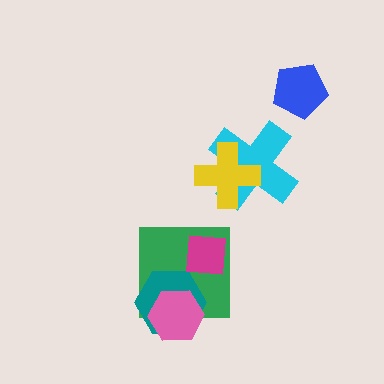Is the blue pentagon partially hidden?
No, no other shape covers it.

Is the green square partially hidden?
Yes, it is partially covered by another shape.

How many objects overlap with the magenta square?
1 object overlaps with the magenta square.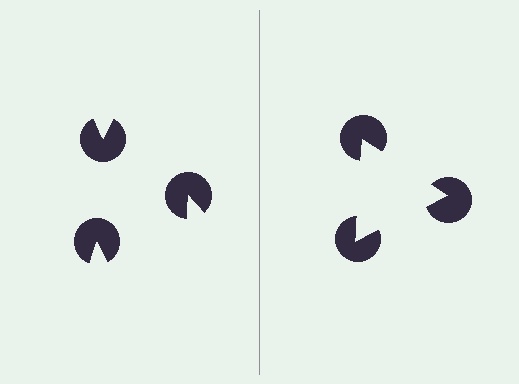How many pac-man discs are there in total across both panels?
6 — 3 on each side.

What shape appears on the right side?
An illusory triangle.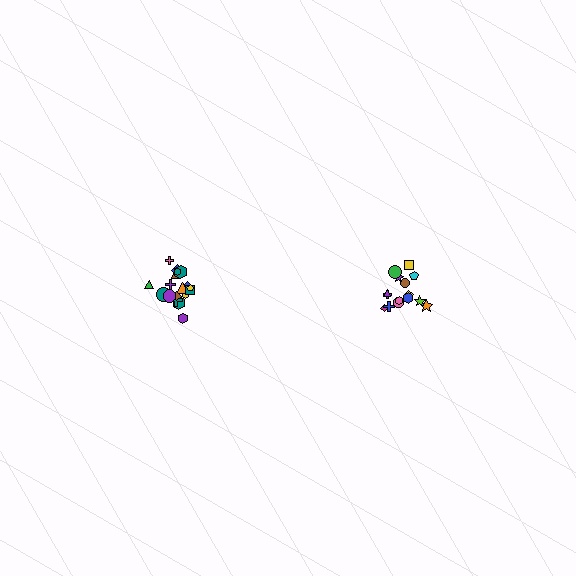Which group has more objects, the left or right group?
The left group.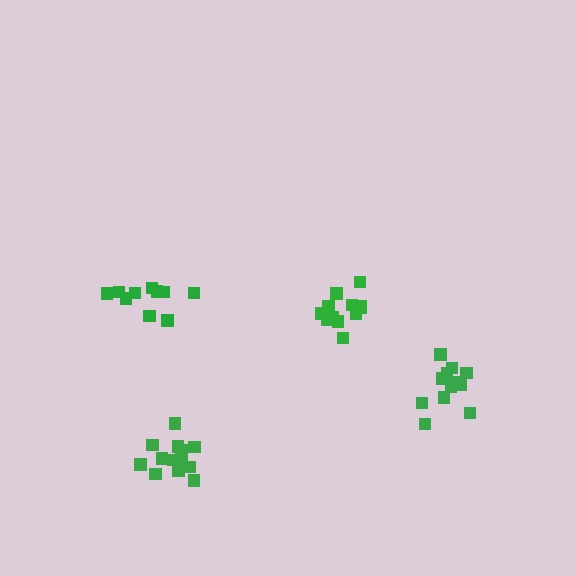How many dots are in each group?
Group 1: 14 dots, Group 2: 12 dots, Group 3: 13 dots, Group 4: 10 dots (49 total).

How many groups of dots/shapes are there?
There are 4 groups.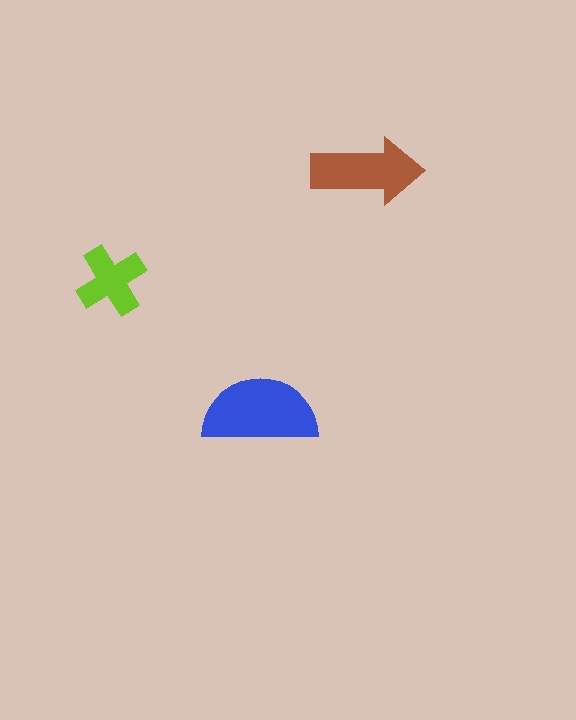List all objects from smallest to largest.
The lime cross, the brown arrow, the blue semicircle.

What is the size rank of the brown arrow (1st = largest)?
2nd.